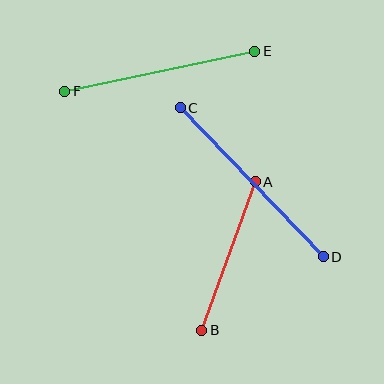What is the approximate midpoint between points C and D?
The midpoint is at approximately (252, 182) pixels.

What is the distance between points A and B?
The distance is approximately 158 pixels.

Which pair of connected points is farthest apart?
Points C and D are farthest apart.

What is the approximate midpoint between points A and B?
The midpoint is at approximately (229, 256) pixels.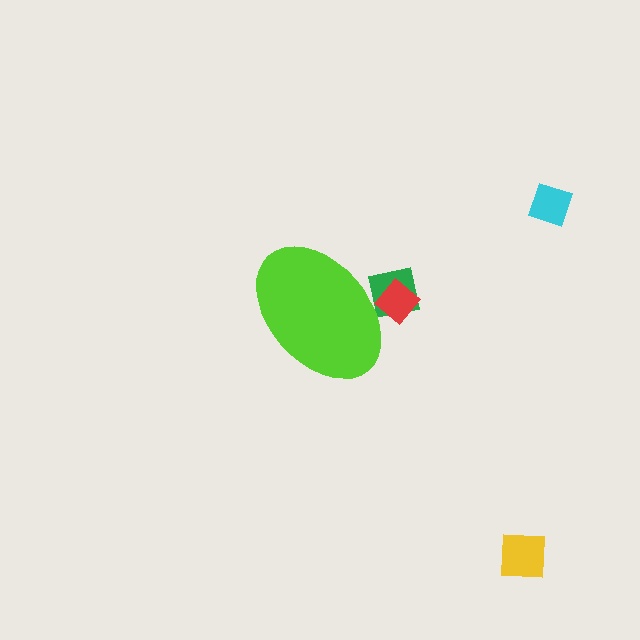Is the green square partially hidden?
Yes, the green square is partially hidden behind the lime ellipse.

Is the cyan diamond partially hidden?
No, the cyan diamond is fully visible.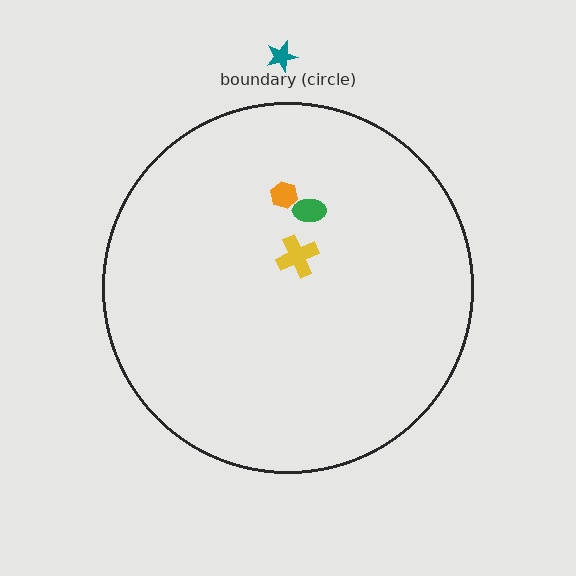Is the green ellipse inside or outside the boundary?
Inside.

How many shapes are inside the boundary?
3 inside, 1 outside.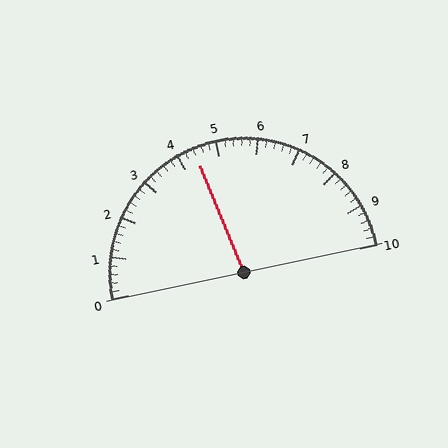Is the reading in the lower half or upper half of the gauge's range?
The reading is in the lower half of the range (0 to 10).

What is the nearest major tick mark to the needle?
The nearest major tick mark is 4.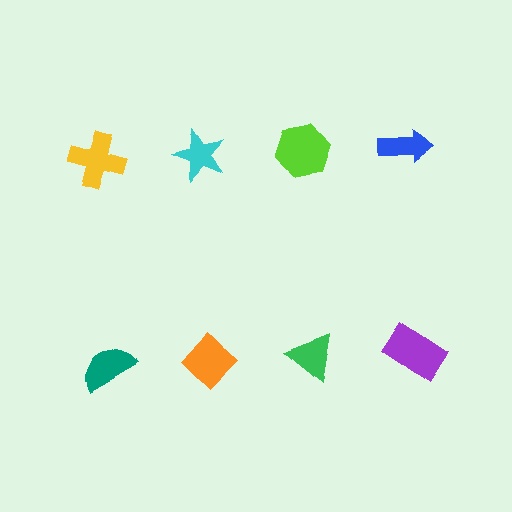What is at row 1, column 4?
A blue arrow.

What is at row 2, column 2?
An orange diamond.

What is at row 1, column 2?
A cyan star.